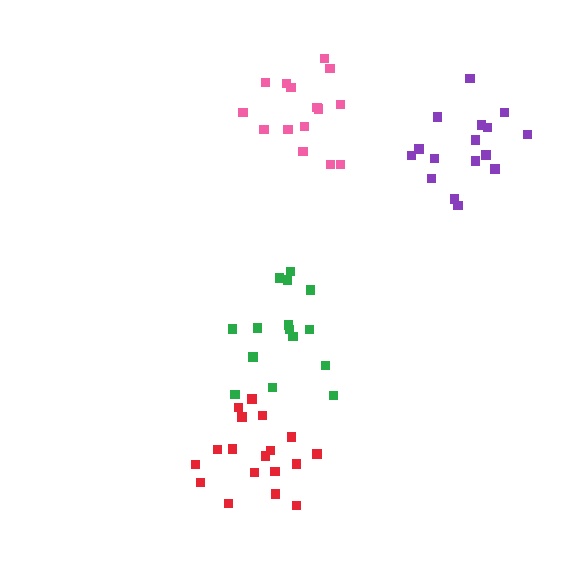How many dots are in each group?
Group 1: 15 dots, Group 2: 16 dots, Group 3: 15 dots, Group 4: 18 dots (64 total).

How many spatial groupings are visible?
There are 4 spatial groupings.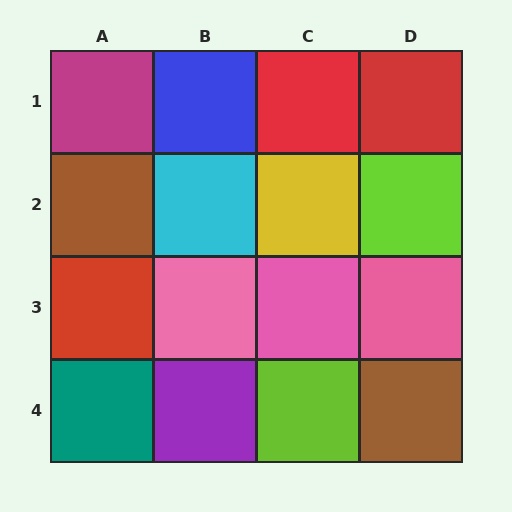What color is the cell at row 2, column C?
Yellow.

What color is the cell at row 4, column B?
Purple.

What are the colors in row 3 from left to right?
Red, pink, pink, pink.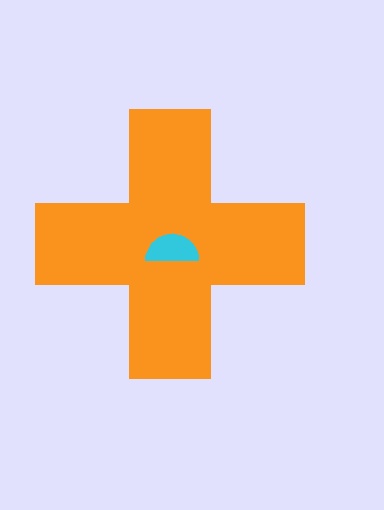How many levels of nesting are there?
2.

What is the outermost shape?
The orange cross.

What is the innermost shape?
The cyan semicircle.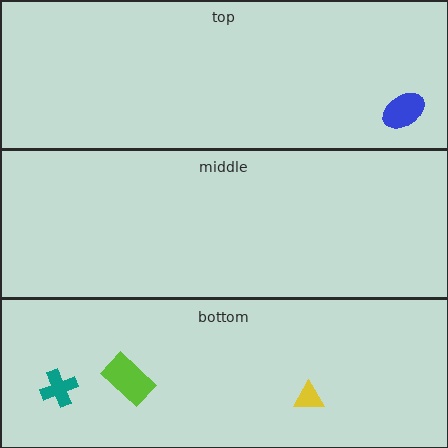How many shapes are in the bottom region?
3.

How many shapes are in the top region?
1.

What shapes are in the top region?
The blue ellipse.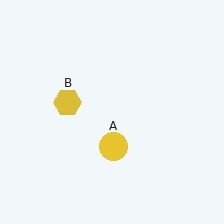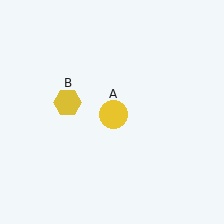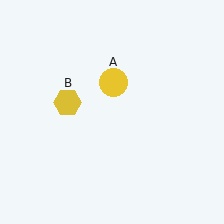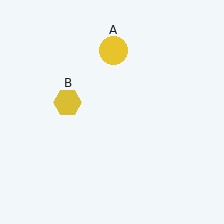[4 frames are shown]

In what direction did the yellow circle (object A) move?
The yellow circle (object A) moved up.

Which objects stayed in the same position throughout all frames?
Yellow hexagon (object B) remained stationary.